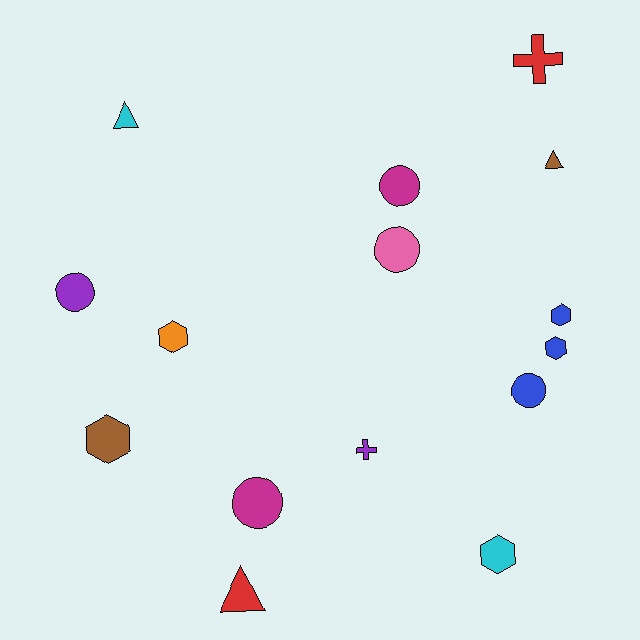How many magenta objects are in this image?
There are 2 magenta objects.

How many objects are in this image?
There are 15 objects.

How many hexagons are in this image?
There are 5 hexagons.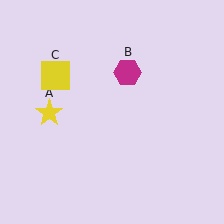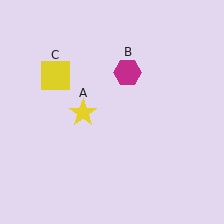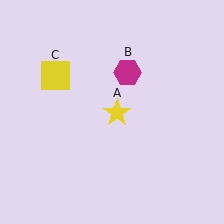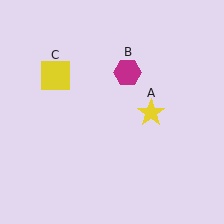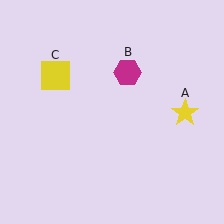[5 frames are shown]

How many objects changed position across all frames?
1 object changed position: yellow star (object A).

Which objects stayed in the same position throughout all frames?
Magenta hexagon (object B) and yellow square (object C) remained stationary.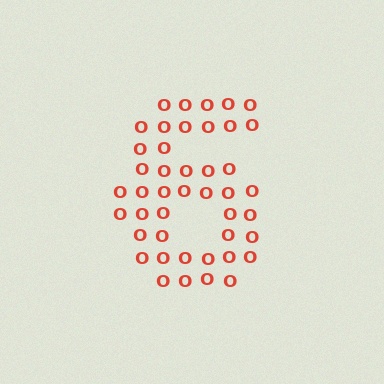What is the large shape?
The large shape is the digit 6.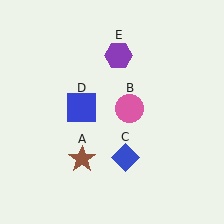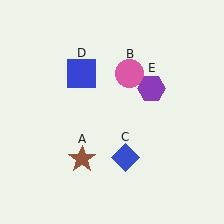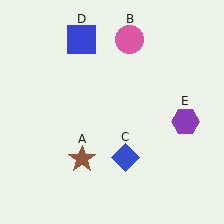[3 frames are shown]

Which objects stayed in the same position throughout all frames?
Brown star (object A) and blue diamond (object C) remained stationary.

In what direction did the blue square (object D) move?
The blue square (object D) moved up.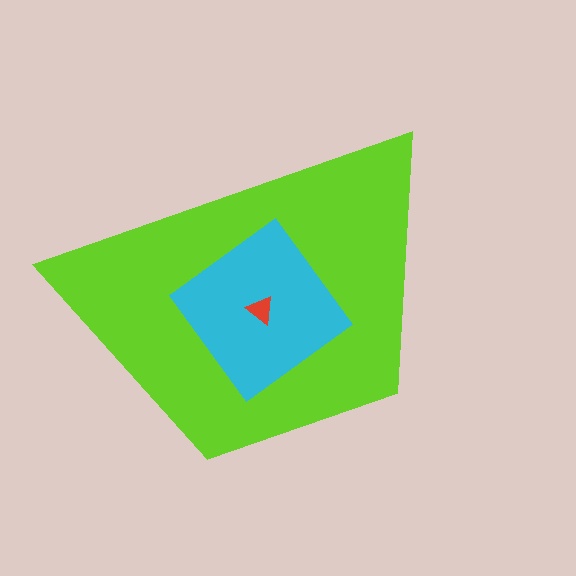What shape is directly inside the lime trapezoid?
The cyan diamond.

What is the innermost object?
The red triangle.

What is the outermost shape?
The lime trapezoid.